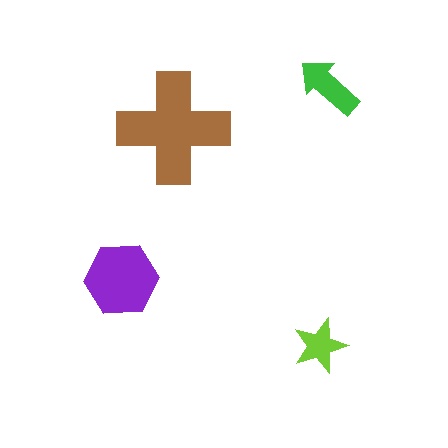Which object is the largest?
The brown cross.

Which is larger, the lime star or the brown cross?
The brown cross.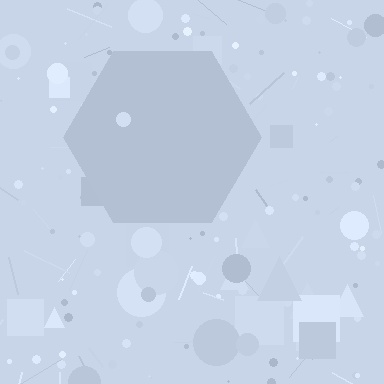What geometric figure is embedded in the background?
A hexagon is embedded in the background.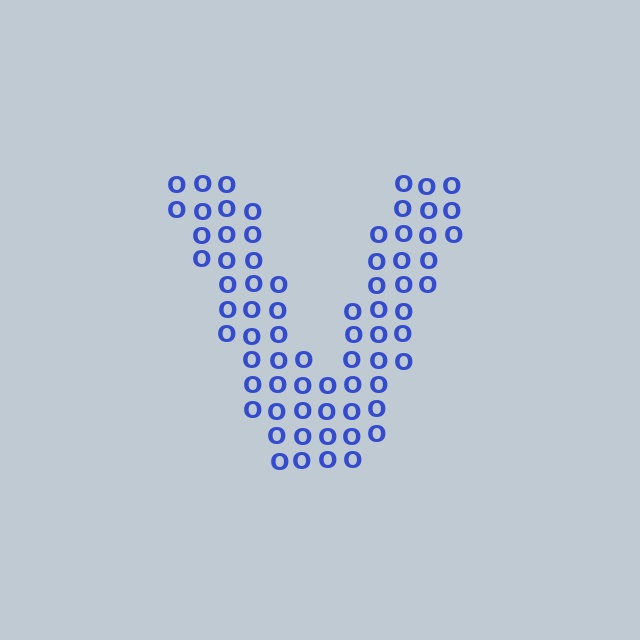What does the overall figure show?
The overall figure shows the letter V.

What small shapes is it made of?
It is made of small letter O's.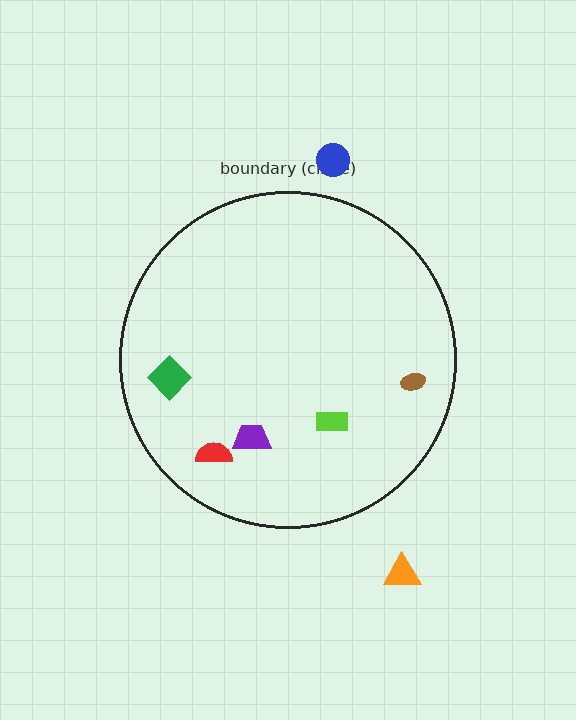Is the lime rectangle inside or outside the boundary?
Inside.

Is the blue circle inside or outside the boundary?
Outside.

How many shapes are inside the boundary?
5 inside, 2 outside.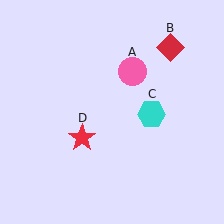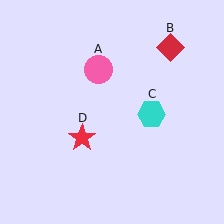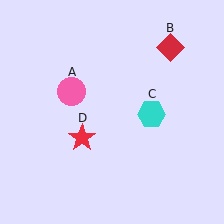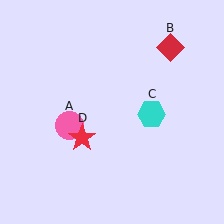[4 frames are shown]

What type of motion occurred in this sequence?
The pink circle (object A) rotated counterclockwise around the center of the scene.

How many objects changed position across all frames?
1 object changed position: pink circle (object A).